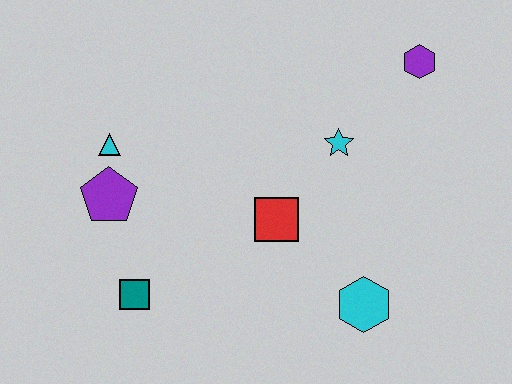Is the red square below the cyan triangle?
Yes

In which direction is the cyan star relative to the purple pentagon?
The cyan star is to the right of the purple pentagon.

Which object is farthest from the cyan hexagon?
The cyan triangle is farthest from the cyan hexagon.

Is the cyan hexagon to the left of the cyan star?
No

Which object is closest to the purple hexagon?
The cyan star is closest to the purple hexagon.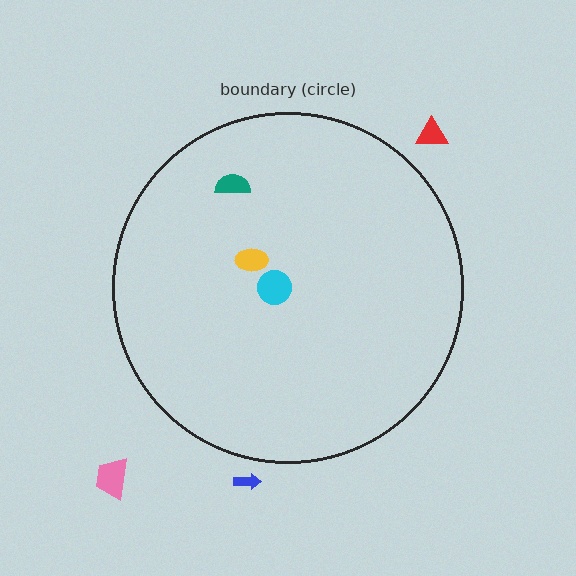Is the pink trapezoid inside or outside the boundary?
Outside.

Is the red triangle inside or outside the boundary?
Outside.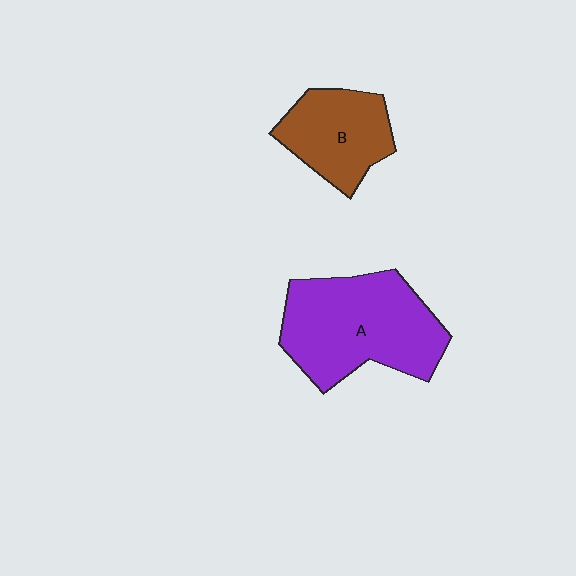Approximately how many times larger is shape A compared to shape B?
Approximately 1.7 times.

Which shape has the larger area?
Shape A (purple).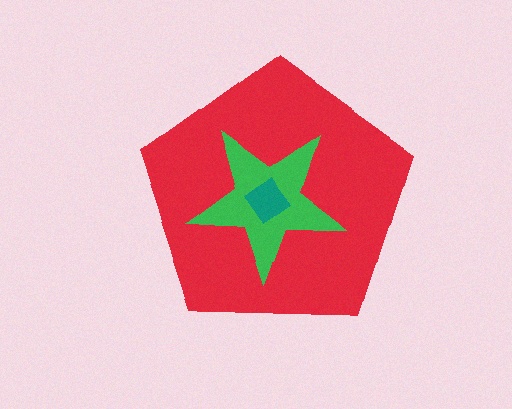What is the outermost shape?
The red pentagon.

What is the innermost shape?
The teal diamond.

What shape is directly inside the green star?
The teal diamond.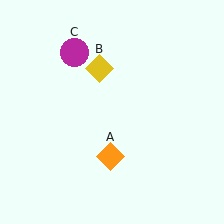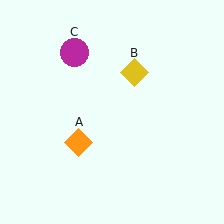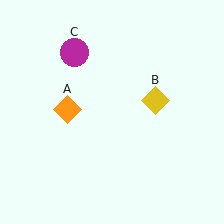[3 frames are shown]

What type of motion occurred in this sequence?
The orange diamond (object A), yellow diamond (object B) rotated clockwise around the center of the scene.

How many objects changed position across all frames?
2 objects changed position: orange diamond (object A), yellow diamond (object B).